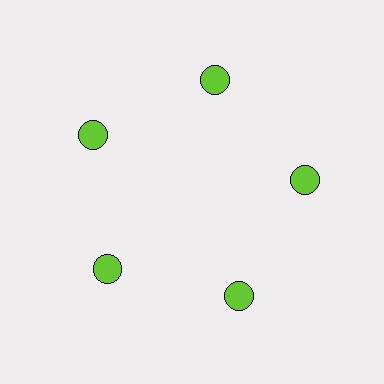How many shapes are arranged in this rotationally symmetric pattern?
There are 5 shapes, arranged in 5 groups of 1.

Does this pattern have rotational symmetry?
Yes, this pattern has 5-fold rotational symmetry. It looks the same after rotating 72 degrees around the center.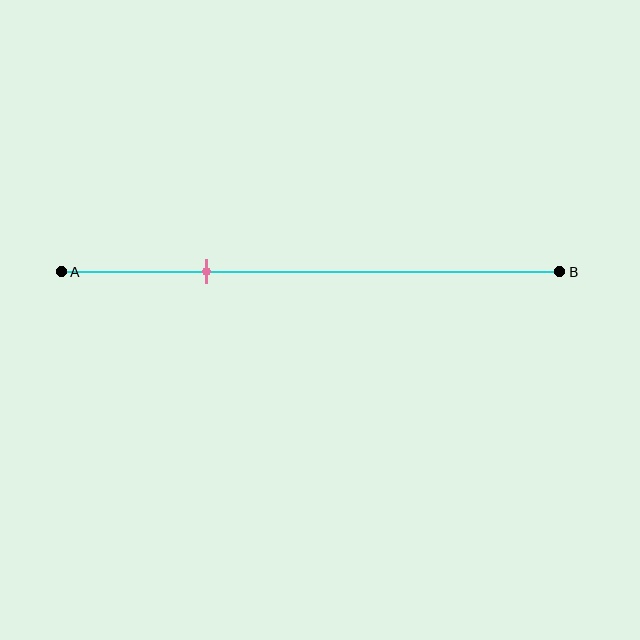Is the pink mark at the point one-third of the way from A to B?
No, the mark is at about 30% from A, not at the 33% one-third point.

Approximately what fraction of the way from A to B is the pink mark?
The pink mark is approximately 30% of the way from A to B.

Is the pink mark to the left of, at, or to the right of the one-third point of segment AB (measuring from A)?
The pink mark is to the left of the one-third point of segment AB.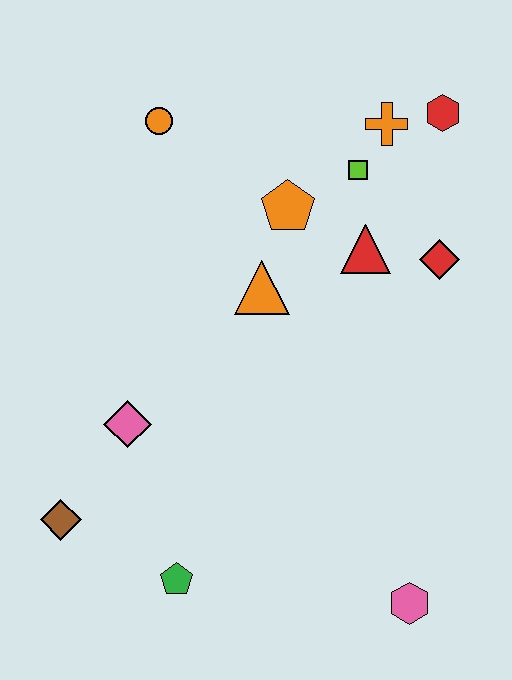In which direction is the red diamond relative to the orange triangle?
The red diamond is to the right of the orange triangle.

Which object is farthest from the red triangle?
The brown diamond is farthest from the red triangle.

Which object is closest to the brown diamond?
The pink diamond is closest to the brown diamond.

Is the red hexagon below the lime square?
No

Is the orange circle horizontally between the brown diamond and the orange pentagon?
Yes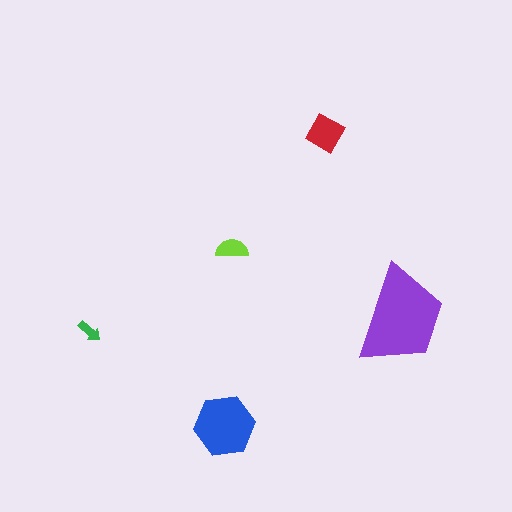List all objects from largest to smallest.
The purple trapezoid, the blue hexagon, the red square, the lime semicircle, the green arrow.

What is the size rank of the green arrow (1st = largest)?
5th.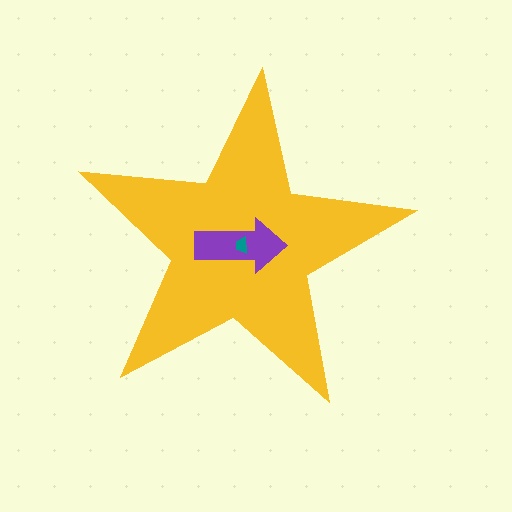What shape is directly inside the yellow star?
The purple arrow.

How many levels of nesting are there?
3.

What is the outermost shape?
The yellow star.